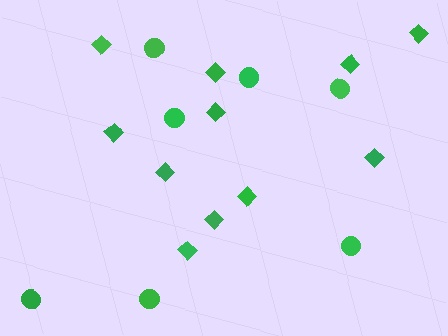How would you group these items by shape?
There are 2 groups: one group of circles (7) and one group of diamonds (11).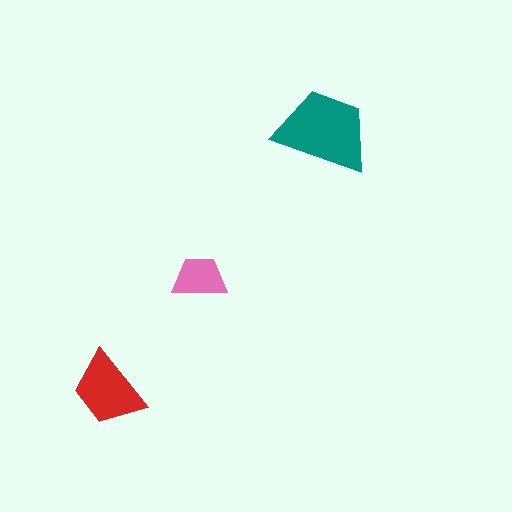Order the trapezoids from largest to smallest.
the teal one, the red one, the pink one.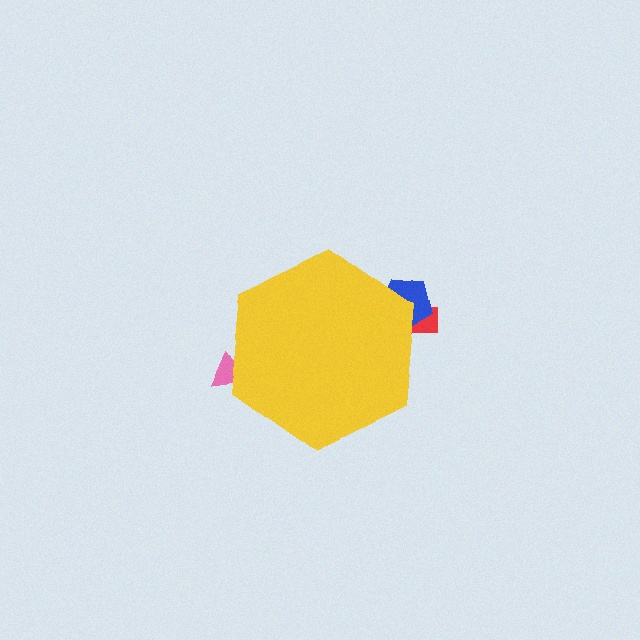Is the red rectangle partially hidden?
Yes, the red rectangle is partially hidden behind the yellow hexagon.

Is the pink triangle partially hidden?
Yes, the pink triangle is partially hidden behind the yellow hexagon.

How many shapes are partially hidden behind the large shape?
3 shapes are partially hidden.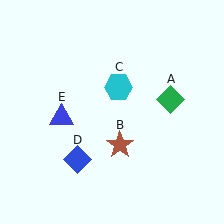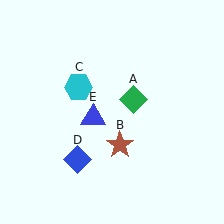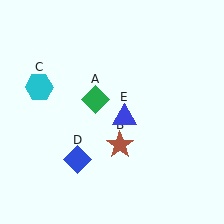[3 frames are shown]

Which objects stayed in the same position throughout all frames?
Brown star (object B) and blue diamond (object D) remained stationary.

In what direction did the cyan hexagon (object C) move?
The cyan hexagon (object C) moved left.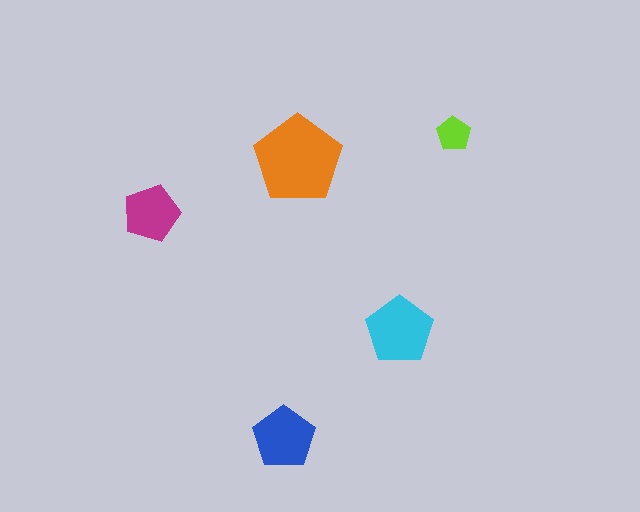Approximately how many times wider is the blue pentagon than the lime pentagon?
About 2 times wider.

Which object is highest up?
The lime pentagon is topmost.